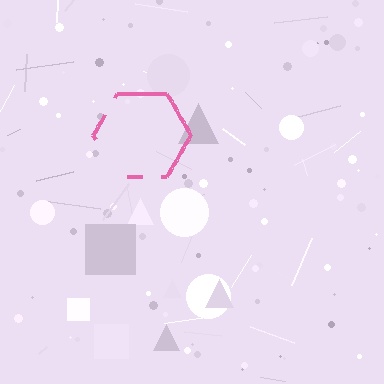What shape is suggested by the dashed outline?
The dashed outline suggests a hexagon.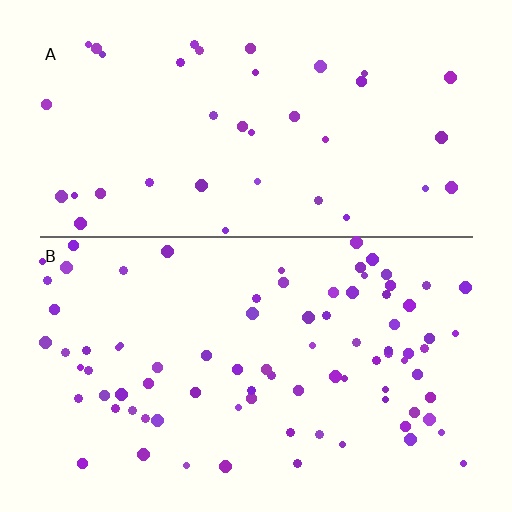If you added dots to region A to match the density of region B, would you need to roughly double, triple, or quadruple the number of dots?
Approximately double.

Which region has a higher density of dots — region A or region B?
B (the bottom).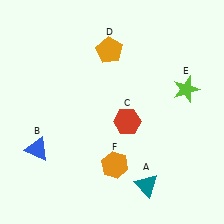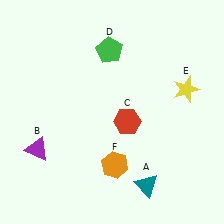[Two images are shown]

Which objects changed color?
B changed from blue to purple. D changed from orange to green. E changed from lime to yellow.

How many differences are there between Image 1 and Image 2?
There are 3 differences between the two images.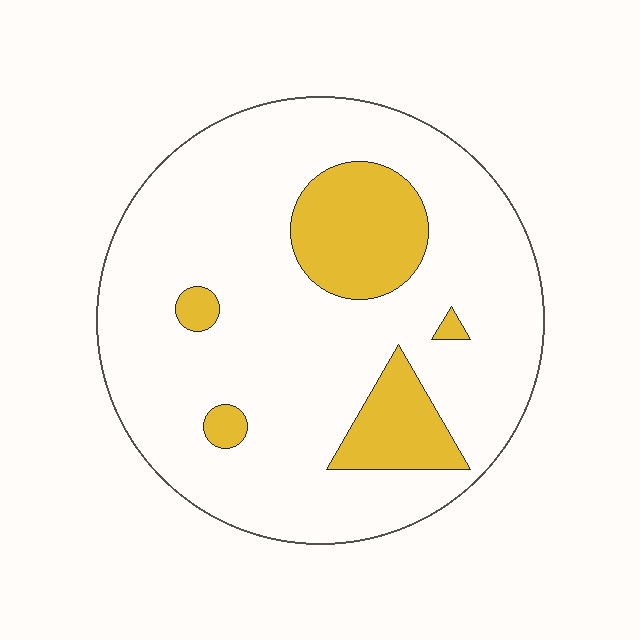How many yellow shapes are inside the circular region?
5.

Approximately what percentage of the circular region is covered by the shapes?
Approximately 20%.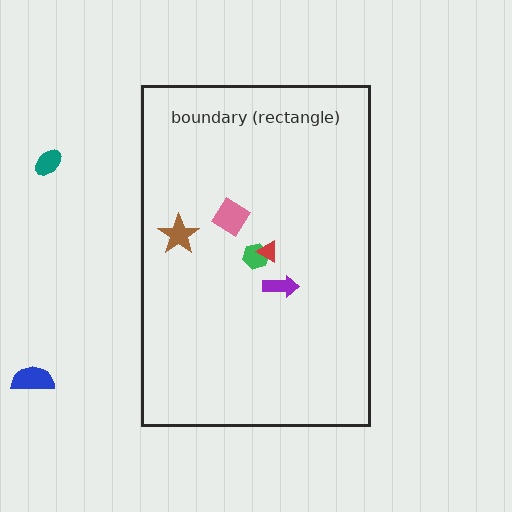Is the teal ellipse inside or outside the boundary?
Outside.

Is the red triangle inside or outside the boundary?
Inside.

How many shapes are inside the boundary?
5 inside, 2 outside.